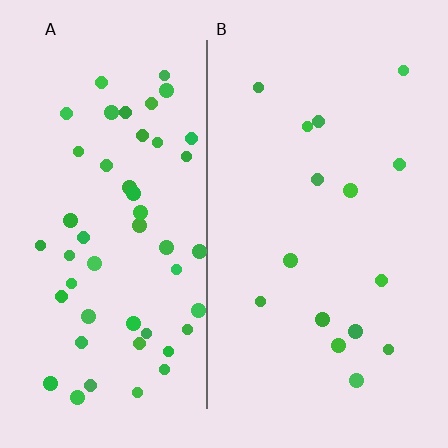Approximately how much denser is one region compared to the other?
Approximately 3.2× — region A over region B.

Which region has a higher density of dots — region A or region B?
A (the left).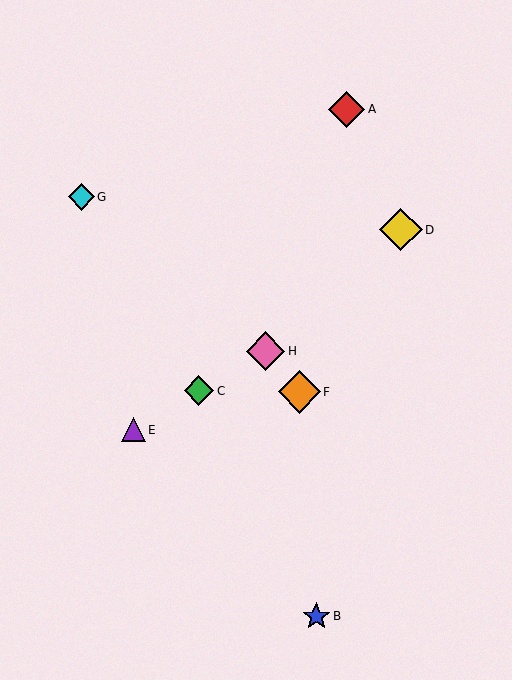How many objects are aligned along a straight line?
3 objects (C, E, H) are aligned along a straight line.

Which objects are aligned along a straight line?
Objects C, E, H are aligned along a straight line.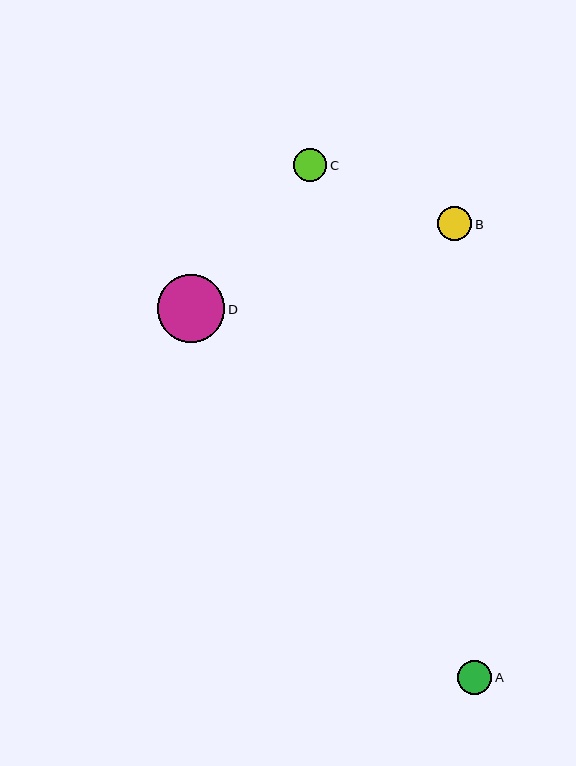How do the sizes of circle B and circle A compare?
Circle B and circle A are approximately the same size.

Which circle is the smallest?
Circle C is the smallest with a size of approximately 33 pixels.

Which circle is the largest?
Circle D is the largest with a size of approximately 67 pixels.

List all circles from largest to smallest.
From largest to smallest: D, B, A, C.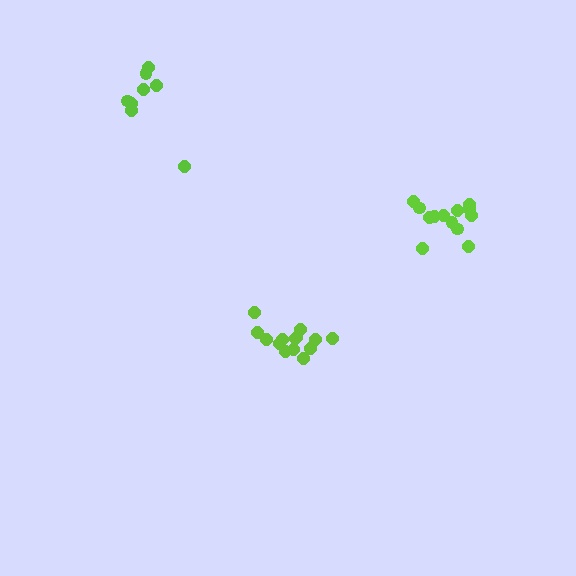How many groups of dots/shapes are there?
There are 3 groups.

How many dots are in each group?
Group 1: 14 dots, Group 2: 13 dots, Group 3: 8 dots (35 total).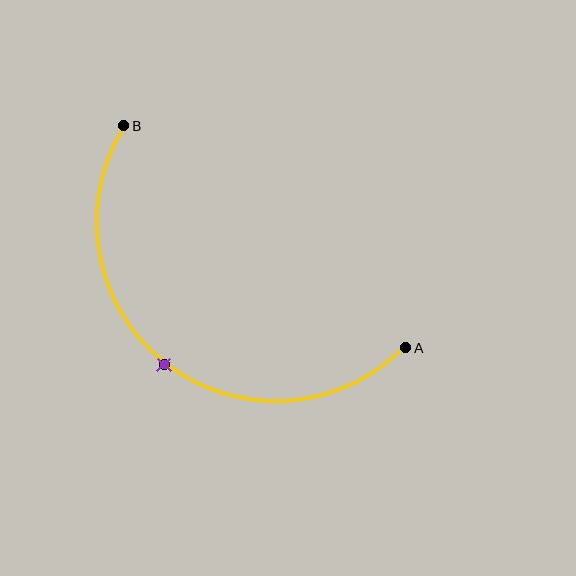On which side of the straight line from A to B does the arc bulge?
The arc bulges below and to the left of the straight line connecting A and B.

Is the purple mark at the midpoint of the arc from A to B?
Yes. The purple mark lies on the arc at equal arc-length from both A and B — it is the arc midpoint.